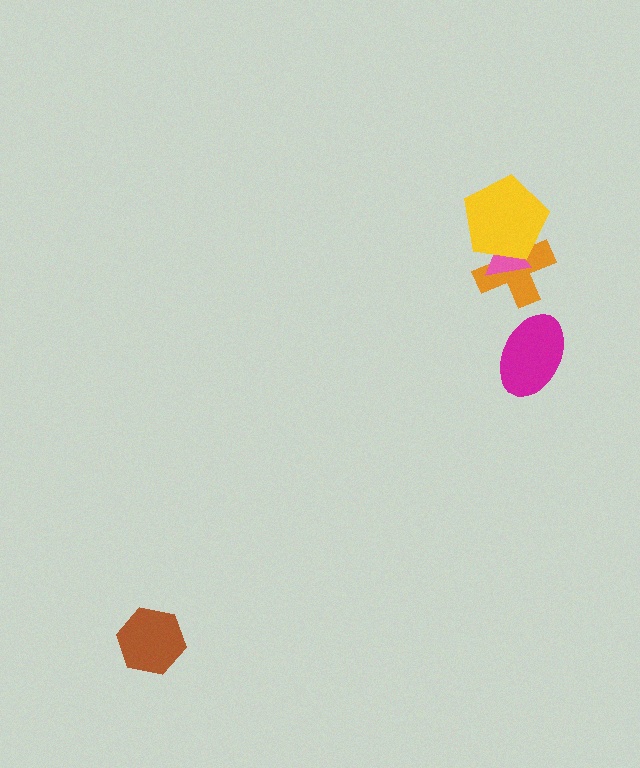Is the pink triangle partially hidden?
Yes, it is partially covered by another shape.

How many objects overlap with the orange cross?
2 objects overlap with the orange cross.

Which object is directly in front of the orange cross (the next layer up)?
The pink triangle is directly in front of the orange cross.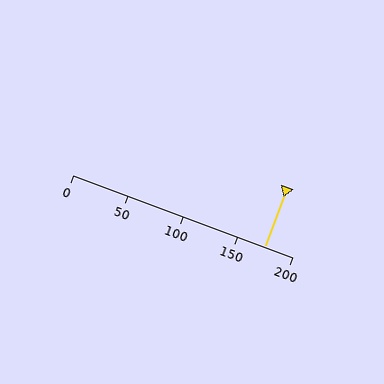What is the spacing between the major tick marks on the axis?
The major ticks are spaced 50 apart.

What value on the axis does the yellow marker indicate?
The marker indicates approximately 175.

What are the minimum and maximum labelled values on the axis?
The axis runs from 0 to 200.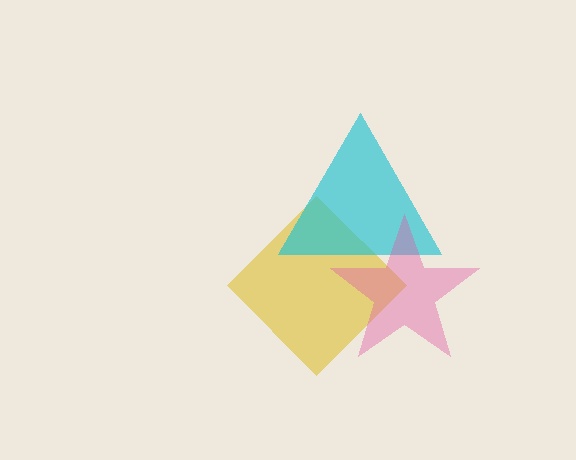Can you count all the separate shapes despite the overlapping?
Yes, there are 3 separate shapes.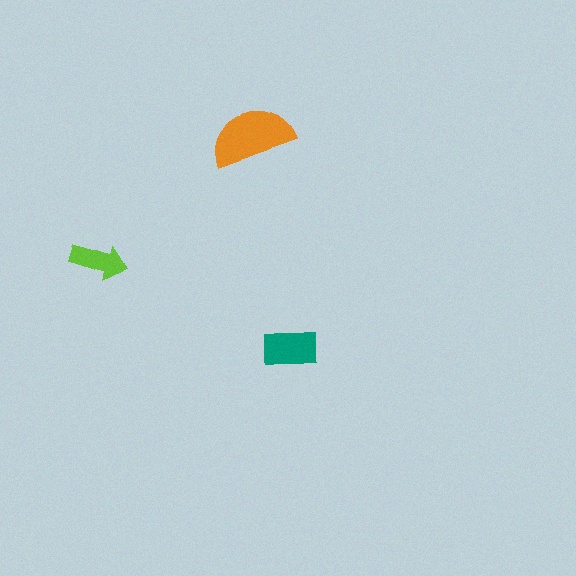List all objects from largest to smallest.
The orange semicircle, the teal rectangle, the lime arrow.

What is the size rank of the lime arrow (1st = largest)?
3rd.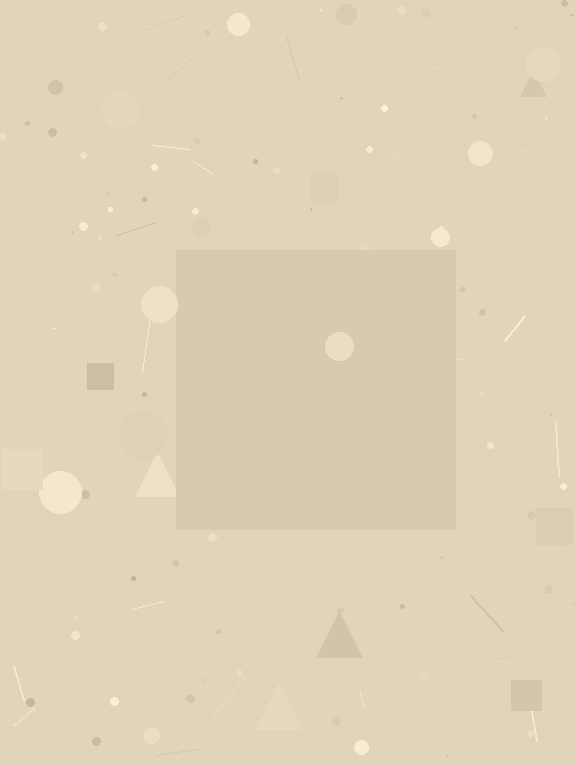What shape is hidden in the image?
A square is hidden in the image.